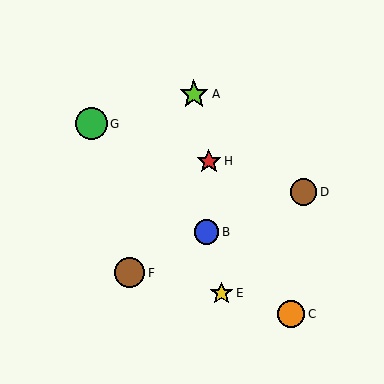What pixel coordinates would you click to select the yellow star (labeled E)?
Click at (222, 293) to select the yellow star E.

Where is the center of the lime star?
The center of the lime star is at (194, 94).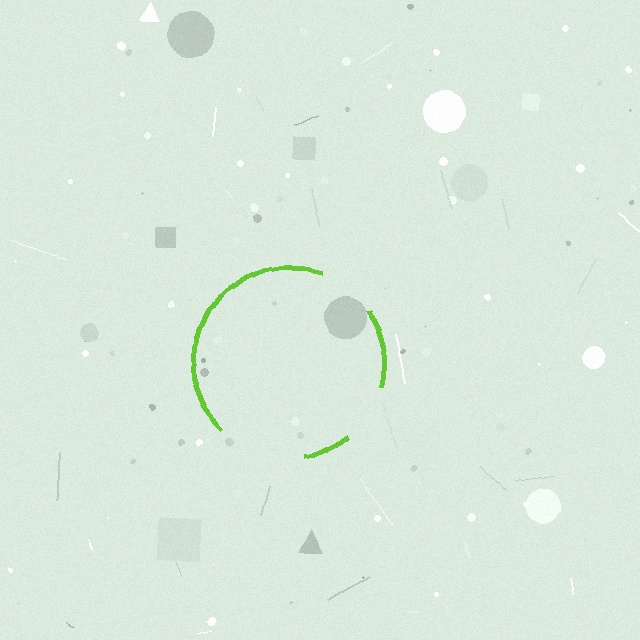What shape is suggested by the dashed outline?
The dashed outline suggests a circle.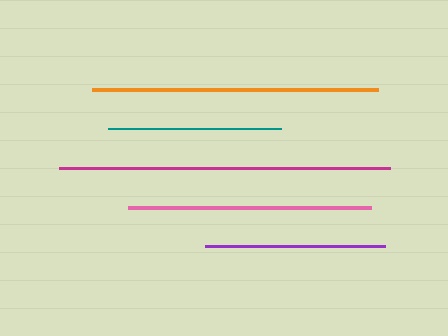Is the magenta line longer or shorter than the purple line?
The magenta line is longer than the purple line.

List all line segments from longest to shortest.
From longest to shortest: magenta, orange, pink, purple, teal.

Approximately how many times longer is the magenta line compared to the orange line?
The magenta line is approximately 1.2 times the length of the orange line.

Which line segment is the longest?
The magenta line is the longest at approximately 332 pixels.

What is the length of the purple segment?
The purple segment is approximately 180 pixels long.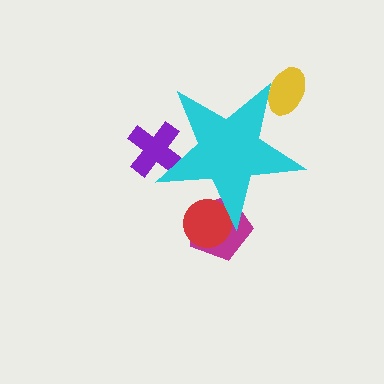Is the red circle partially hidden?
Yes, the red circle is partially hidden behind the cyan star.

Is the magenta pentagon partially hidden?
Yes, the magenta pentagon is partially hidden behind the cyan star.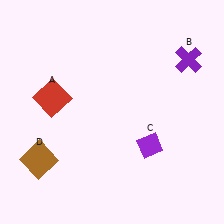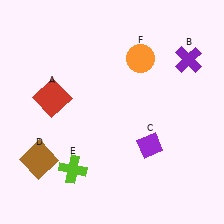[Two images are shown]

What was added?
A lime cross (E), an orange circle (F) were added in Image 2.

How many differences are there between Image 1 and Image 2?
There are 2 differences between the two images.